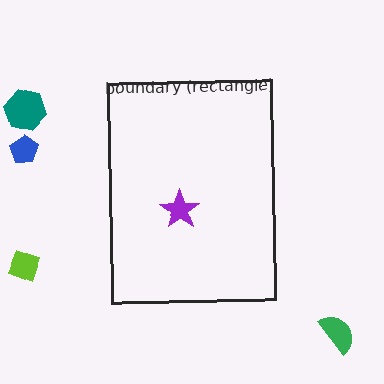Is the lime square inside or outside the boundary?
Outside.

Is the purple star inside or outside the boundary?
Inside.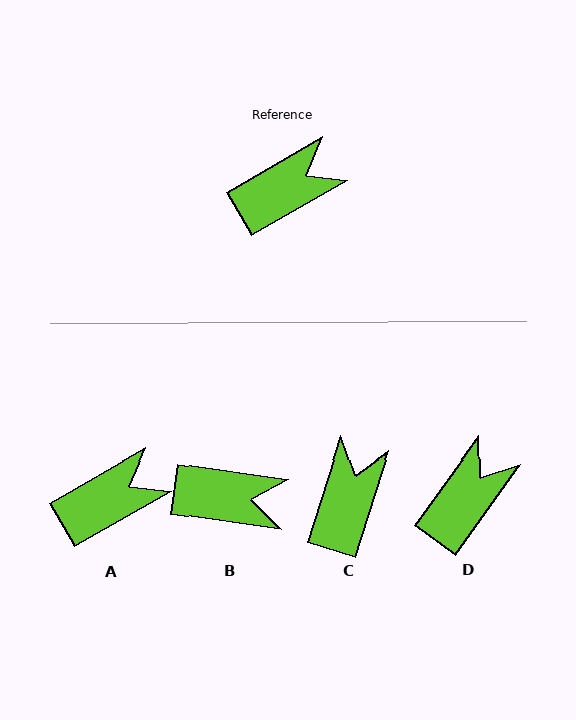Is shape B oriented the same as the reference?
No, it is off by about 38 degrees.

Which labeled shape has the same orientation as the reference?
A.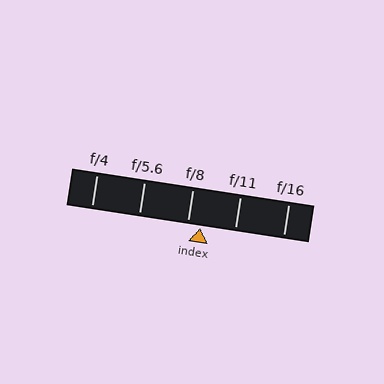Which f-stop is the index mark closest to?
The index mark is closest to f/8.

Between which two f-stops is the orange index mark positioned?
The index mark is between f/8 and f/11.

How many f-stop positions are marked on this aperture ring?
There are 5 f-stop positions marked.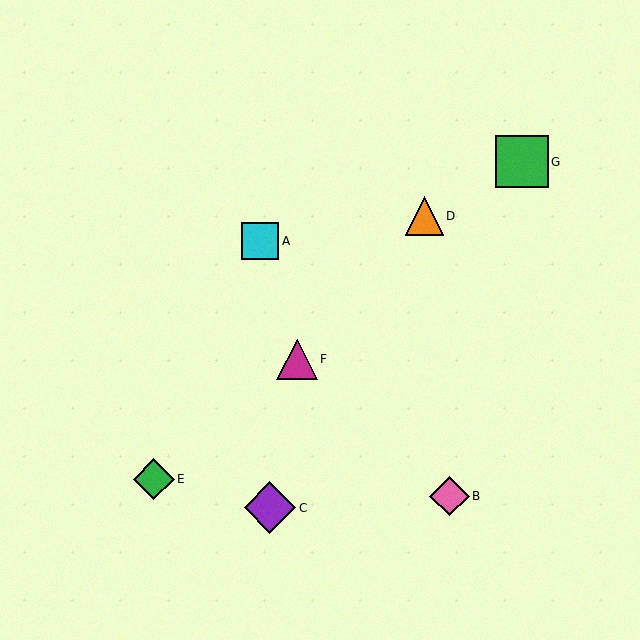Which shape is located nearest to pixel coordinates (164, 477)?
The green diamond (labeled E) at (154, 479) is nearest to that location.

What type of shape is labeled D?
Shape D is an orange triangle.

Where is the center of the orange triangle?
The center of the orange triangle is at (424, 216).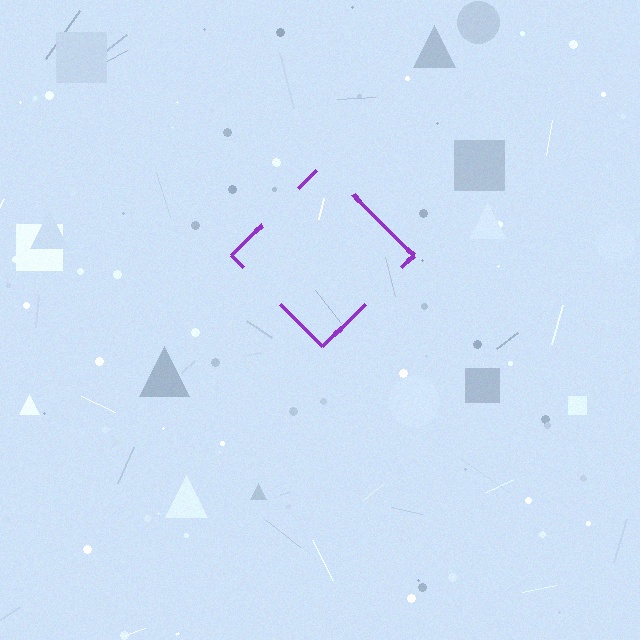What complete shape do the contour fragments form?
The contour fragments form a diamond.